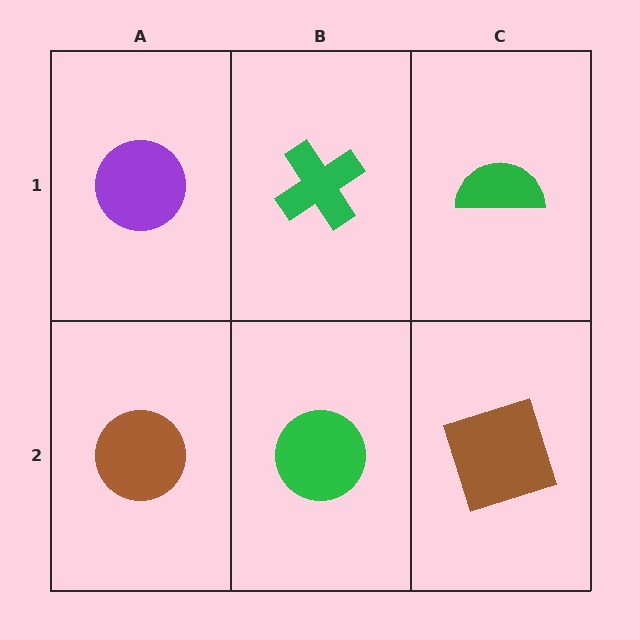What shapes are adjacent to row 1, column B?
A green circle (row 2, column B), a purple circle (row 1, column A), a green semicircle (row 1, column C).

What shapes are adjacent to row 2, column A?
A purple circle (row 1, column A), a green circle (row 2, column B).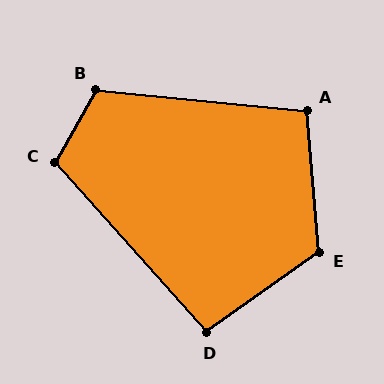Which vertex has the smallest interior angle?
D, at approximately 97 degrees.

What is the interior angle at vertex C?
Approximately 109 degrees (obtuse).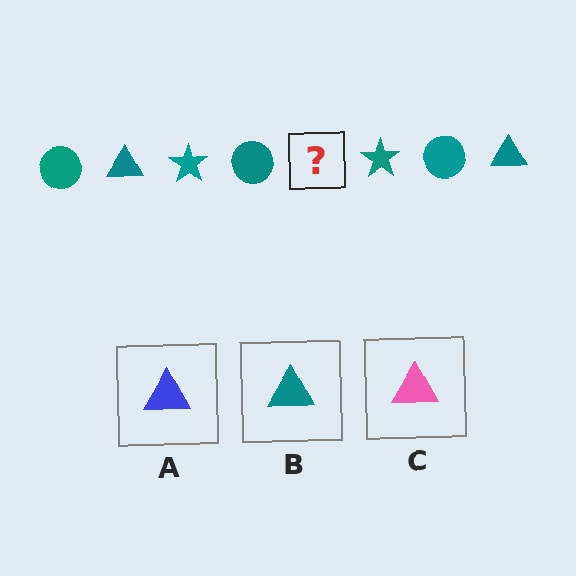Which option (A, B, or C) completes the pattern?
B.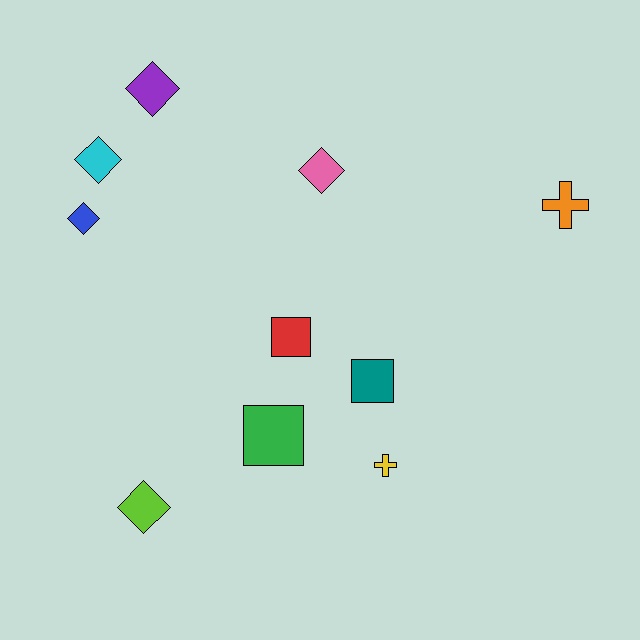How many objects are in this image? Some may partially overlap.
There are 10 objects.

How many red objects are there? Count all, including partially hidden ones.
There is 1 red object.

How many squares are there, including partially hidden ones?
There are 3 squares.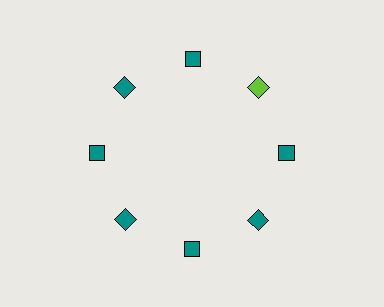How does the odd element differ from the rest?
It has a different color: lime instead of teal.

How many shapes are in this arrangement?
There are 8 shapes arranged in a ring pattern.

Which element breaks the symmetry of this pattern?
The lime diamond at roughly the 2 o'clock position breaks the symmetry. All other shapes are teal diamonds.